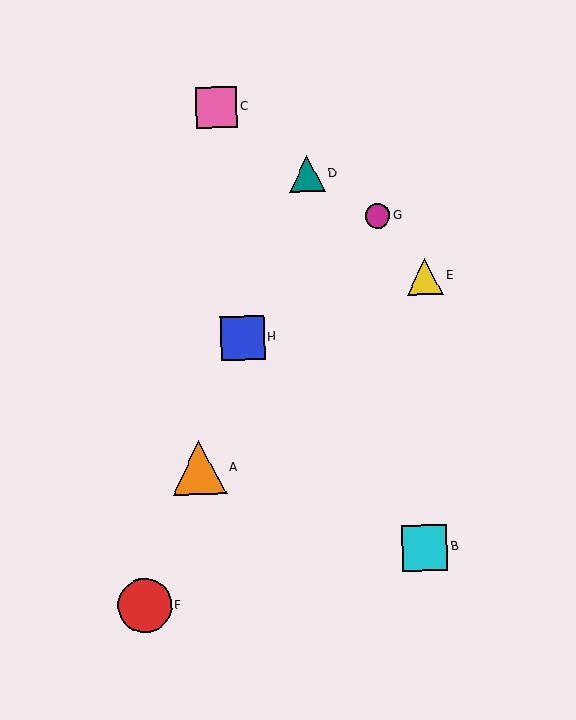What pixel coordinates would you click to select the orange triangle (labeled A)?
Click at (199, 468) to select the orange triangle A.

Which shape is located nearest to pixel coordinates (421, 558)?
The cyan square (labeled B) at (424, 548) is nearest to that location.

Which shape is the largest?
The orange triangle (labeled A) is the largest.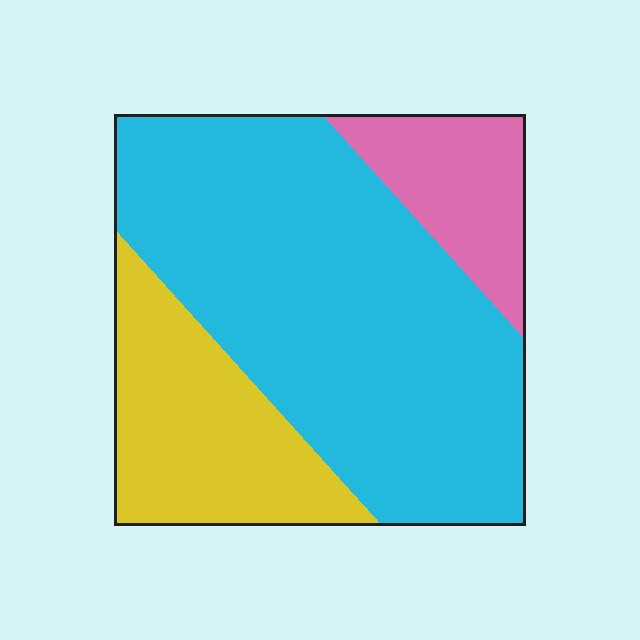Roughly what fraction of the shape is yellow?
Yellow covers 24% of the shape.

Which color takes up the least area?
Pink, at roughly 15%.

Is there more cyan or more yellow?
Cyan.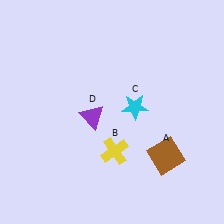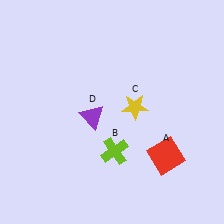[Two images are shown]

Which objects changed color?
A changed from brown to red. B changed from yellow to lime. C changed from cyan to yellow.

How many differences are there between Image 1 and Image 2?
There are 3 differences between the two images.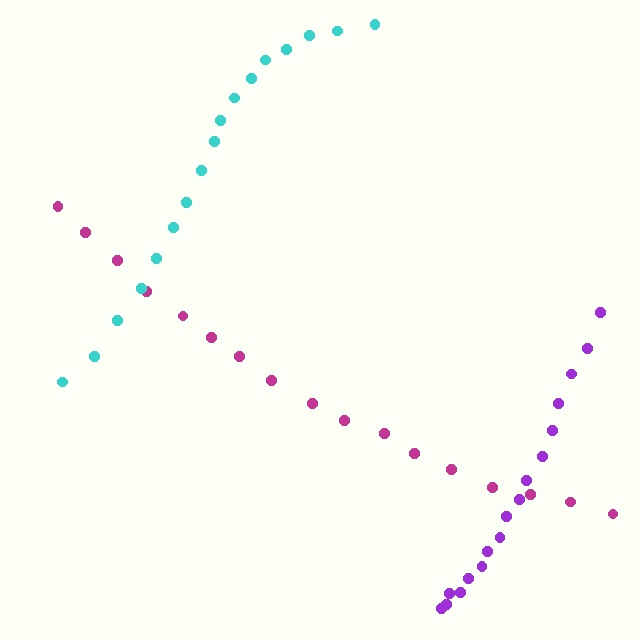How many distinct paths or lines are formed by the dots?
There are 3 distinct paths.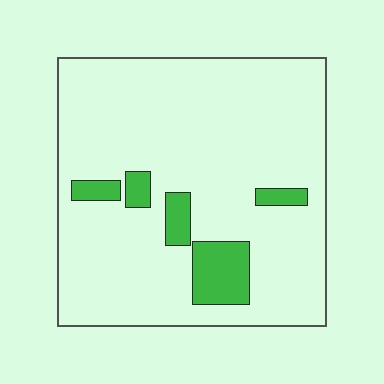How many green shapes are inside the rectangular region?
5.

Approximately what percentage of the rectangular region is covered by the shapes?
Approximately 10%.